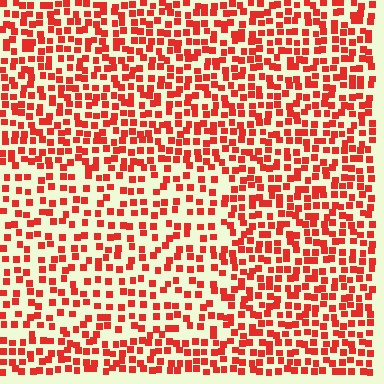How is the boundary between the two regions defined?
The boundary is defined by a change in element density (approximately 1.6x ratio). All elements are the same color, size, and shape.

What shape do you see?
I see a rectangle.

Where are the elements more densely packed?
The elements are more densely packed outside the rectangle boundary.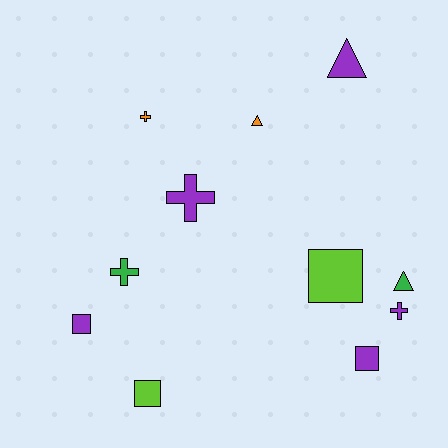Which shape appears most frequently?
Square, with 4 objects.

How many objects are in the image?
There are 11 objects.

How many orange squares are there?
There are no orange squares.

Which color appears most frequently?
Purple, with 5 objects.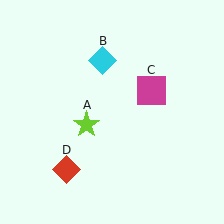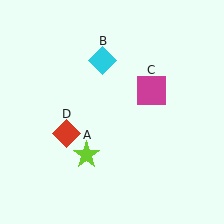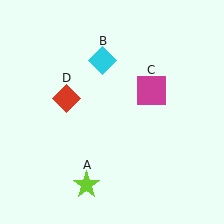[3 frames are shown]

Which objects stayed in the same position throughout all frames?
Cyan diamond (object B) and magenta square (object C) remained stationary.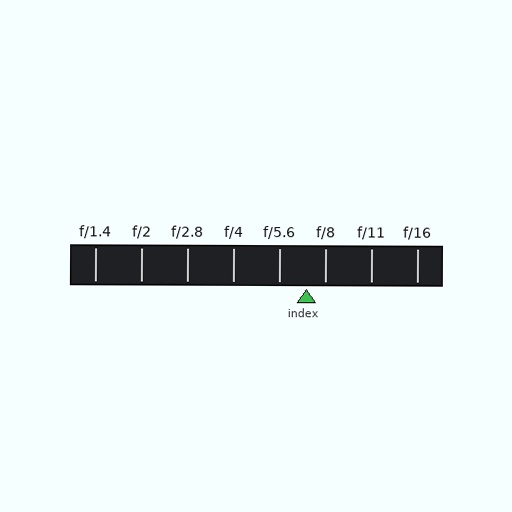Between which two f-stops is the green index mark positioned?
The index mark is between f/5.6 and f/8.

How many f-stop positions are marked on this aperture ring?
There are 8 f-stop positions marked.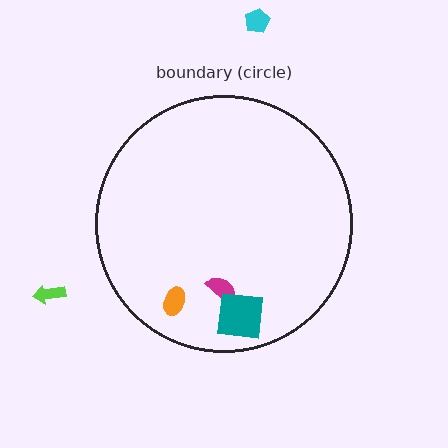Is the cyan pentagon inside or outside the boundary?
Outside.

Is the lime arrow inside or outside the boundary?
Outside.